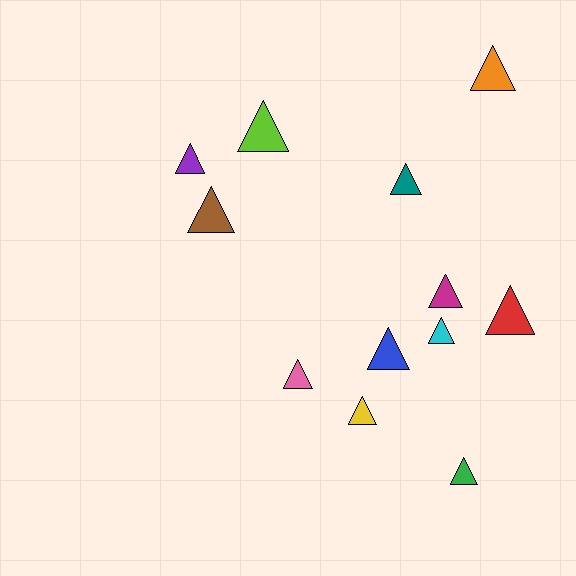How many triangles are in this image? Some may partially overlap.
There are 12 triangles.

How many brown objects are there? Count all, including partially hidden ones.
There is 1 brown object.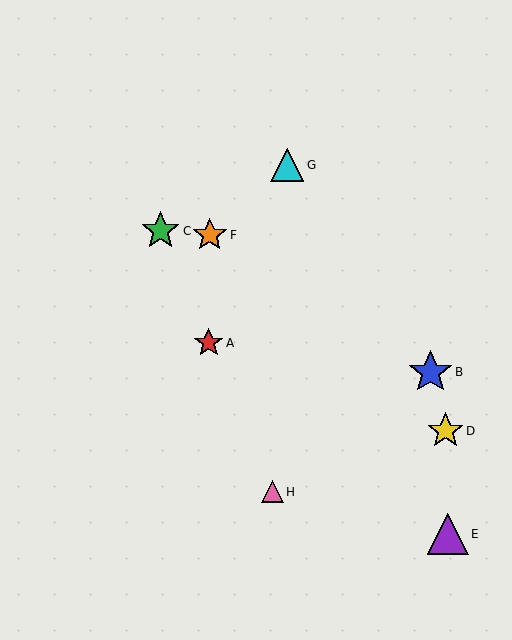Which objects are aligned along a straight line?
Objects A, C, H are aligned along a straight line.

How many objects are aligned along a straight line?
3 objects (A, C, H) are aligned along a straight line.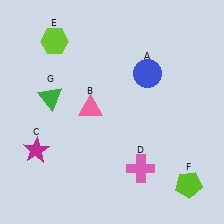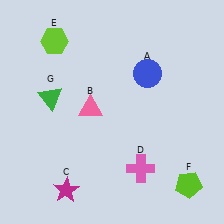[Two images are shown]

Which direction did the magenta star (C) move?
The magenta star (C) moved down.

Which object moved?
The magenta star (C) moved down.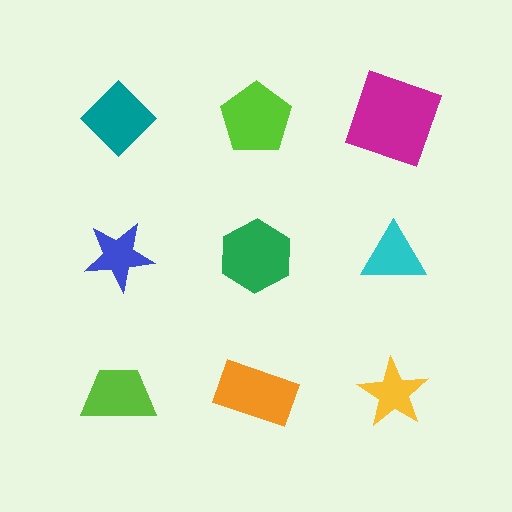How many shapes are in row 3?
3 shapes.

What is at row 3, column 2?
An orange rectangle.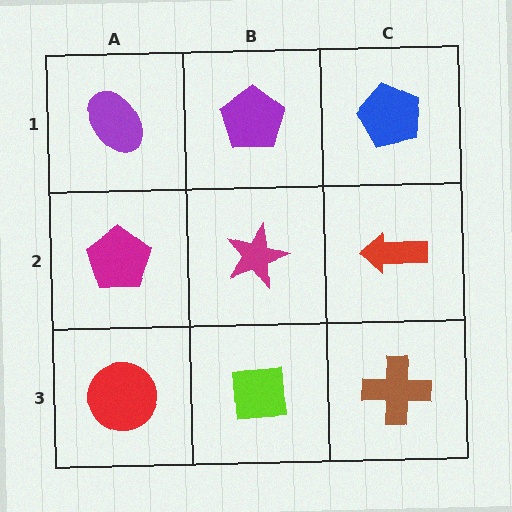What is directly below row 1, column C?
A red arrow.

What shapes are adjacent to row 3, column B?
A magenta star (row 2, column B), a red circle (row 3, column A), a brown cross (row 3, column C).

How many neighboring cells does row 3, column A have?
2.